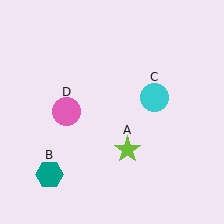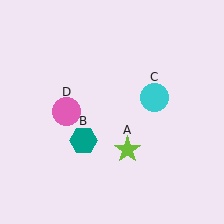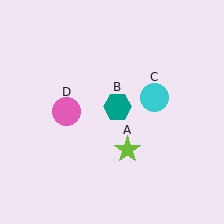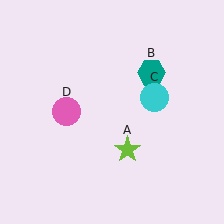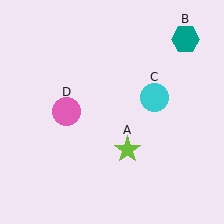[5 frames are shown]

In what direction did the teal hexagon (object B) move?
The teal hexagon (object B) moved up and to the right.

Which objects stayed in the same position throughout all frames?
Lime star (object A) and cyan circle (object C) and pink circle (object D) remained stationary.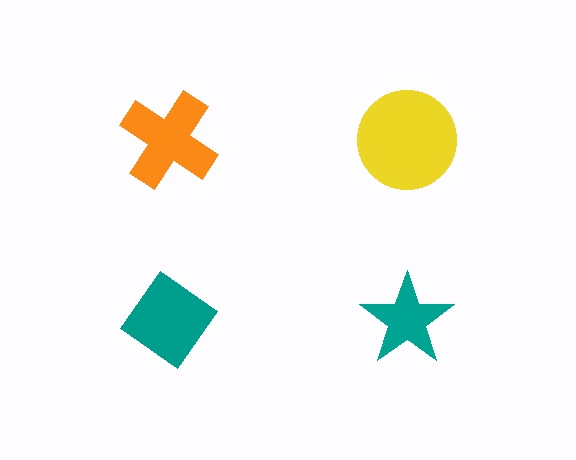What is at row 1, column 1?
An orange cross.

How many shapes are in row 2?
2 shapes.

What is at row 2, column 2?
A teal star.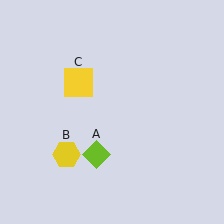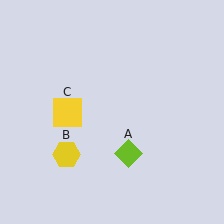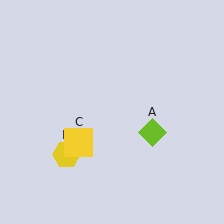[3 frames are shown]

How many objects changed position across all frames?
2 objects changed position: lime diamond (object A), yellow square (object C).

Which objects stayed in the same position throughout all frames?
Yellow hexagon (object B) remained stationary.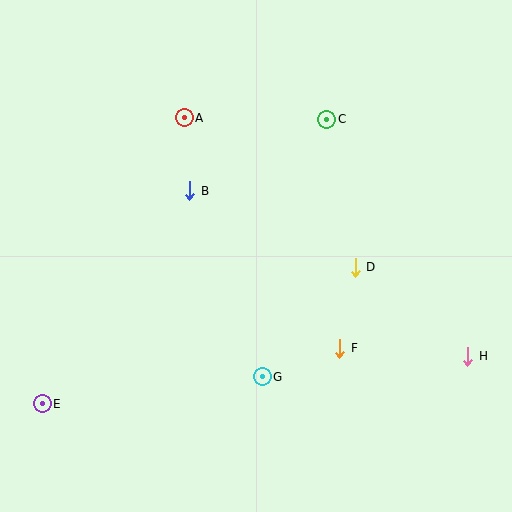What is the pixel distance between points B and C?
The distance between B and C is 154 pixels.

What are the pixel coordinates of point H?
Point H is at (468, 356).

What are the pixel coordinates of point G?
Point G is at (262, 377).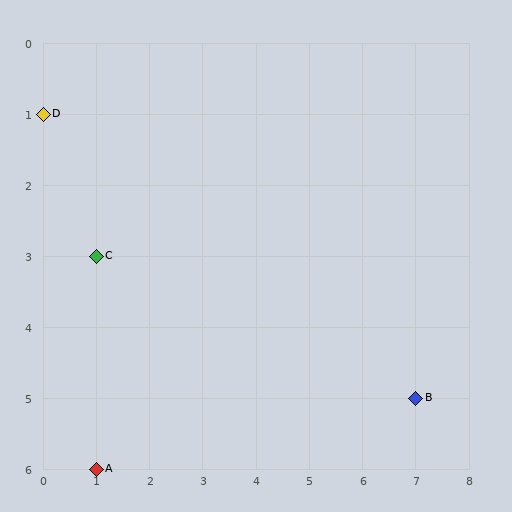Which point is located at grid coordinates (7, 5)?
Point B is at (7, 5).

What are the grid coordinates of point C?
Point C is at grid coordinates (1, 3).